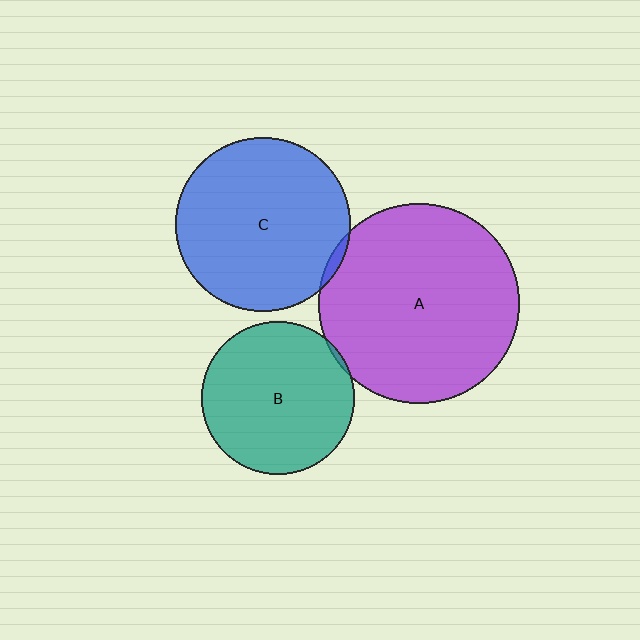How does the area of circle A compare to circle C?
Approximately 1.3 times.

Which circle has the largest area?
Circle A (purple).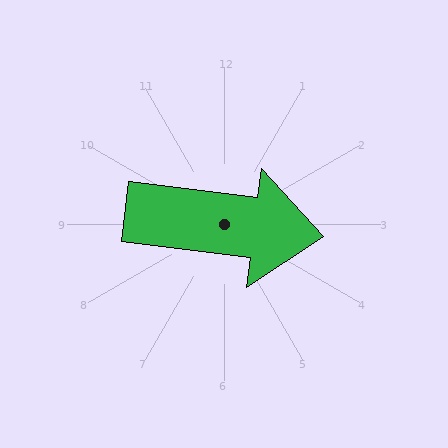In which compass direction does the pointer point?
East.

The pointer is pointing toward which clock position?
Roughly 3 o'clock.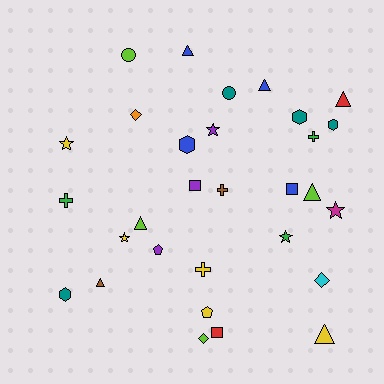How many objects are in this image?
There are 30 objects.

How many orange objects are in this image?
There is 1 orange object.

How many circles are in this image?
There are 2 circles.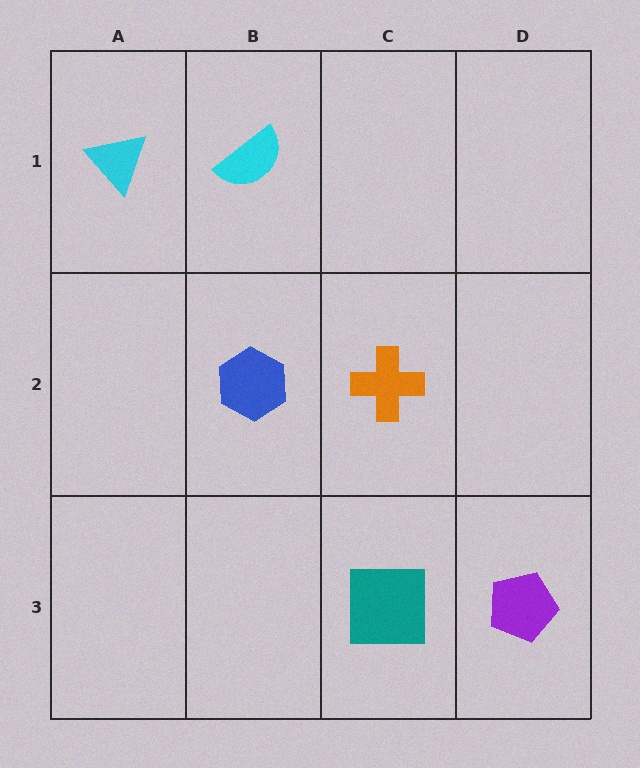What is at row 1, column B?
A cyan semicircle.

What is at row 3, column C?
A teal square.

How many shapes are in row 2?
2 shapes.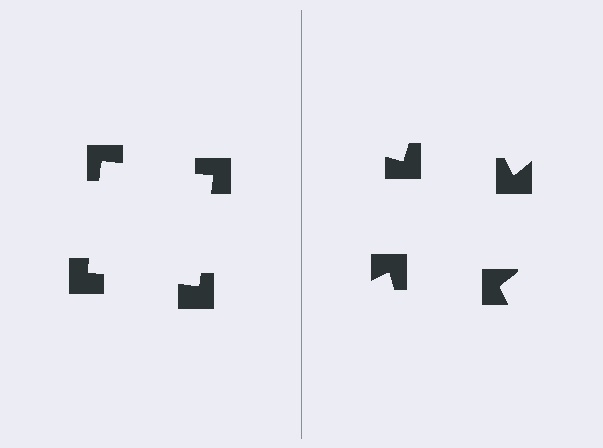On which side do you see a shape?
An illusory square appears on the left side. On the right side the wedge cuts are rotated, so no coherent shape forms.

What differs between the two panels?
The notched squares are positioned identically on both sides; only the wedge orientations differ. On the left they align to a square; on the right they are misaligned.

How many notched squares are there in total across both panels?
8 — 4 on each side.